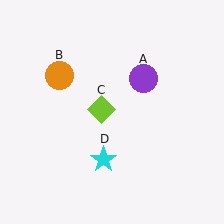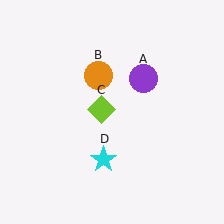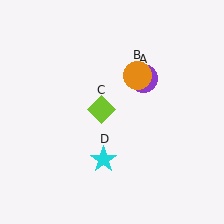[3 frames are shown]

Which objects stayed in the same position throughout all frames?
Purple circle (object A) and lime diamond (object C) and cyan star (object D) remained stationary.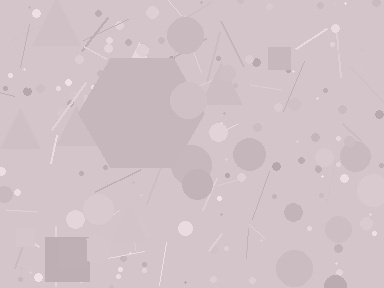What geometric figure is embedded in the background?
A hexagon is embedded in the background.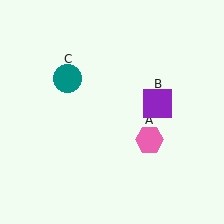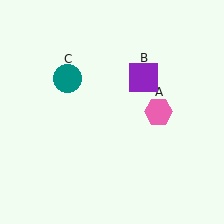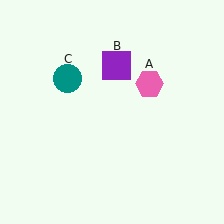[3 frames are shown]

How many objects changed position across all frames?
2 objects changed position: pink hexagon (object A), purple square (object B).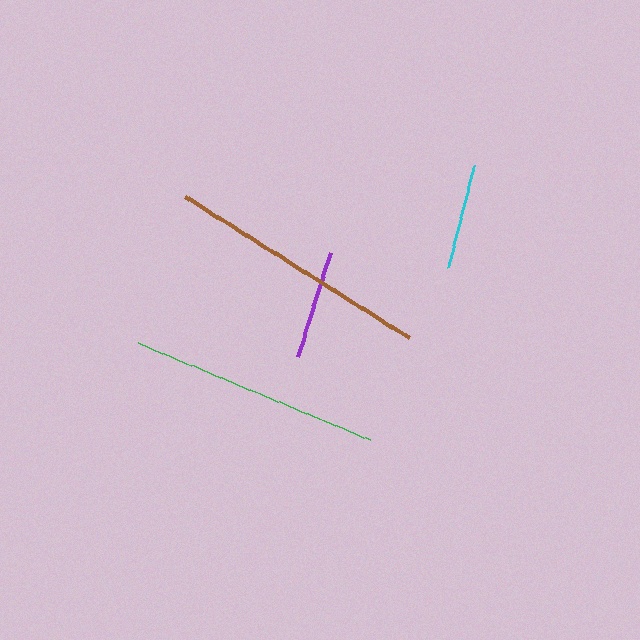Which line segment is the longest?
The brown line is the longest at approximately 265 pixels.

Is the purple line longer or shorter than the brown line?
The brown line is longer than the purple line.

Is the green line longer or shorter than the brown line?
The brown line is longer than the green line.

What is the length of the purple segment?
The purple segment is approximately 109 pixels long.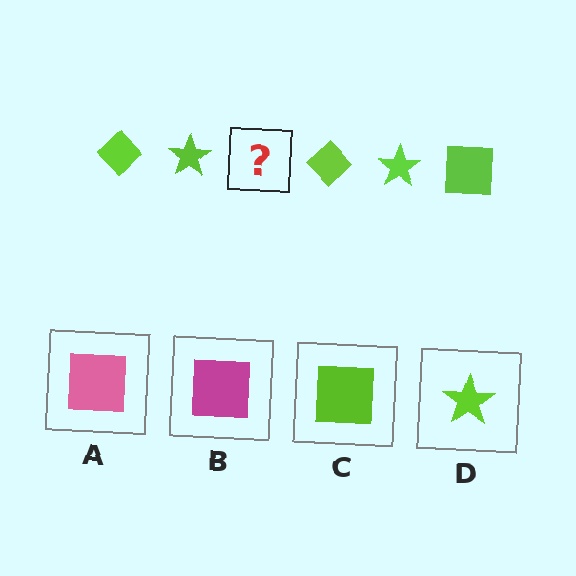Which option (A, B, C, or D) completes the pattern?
C.